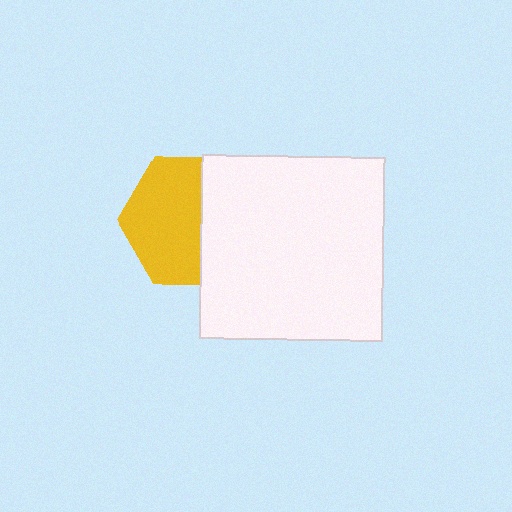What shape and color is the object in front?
The object in front is a white square.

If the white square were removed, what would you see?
You would see the complete yellow hexagon.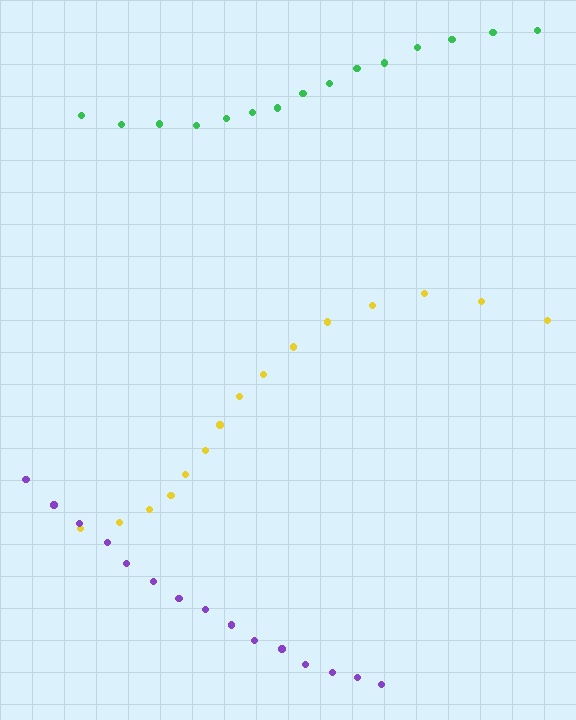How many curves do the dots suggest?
There are 3 distinct paths.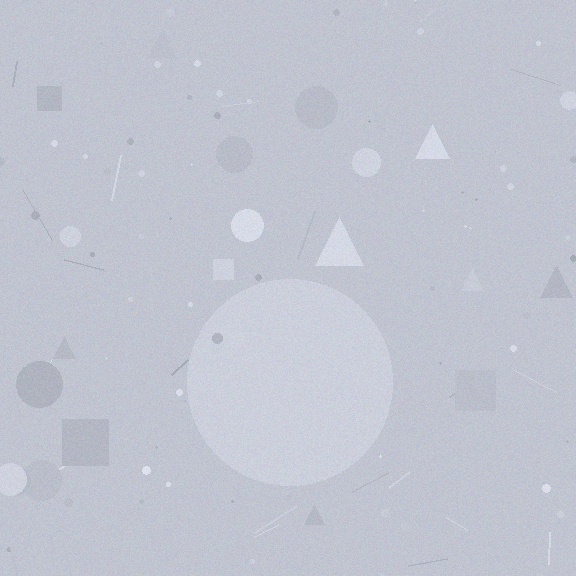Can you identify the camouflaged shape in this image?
The camouflaged shape is a circle.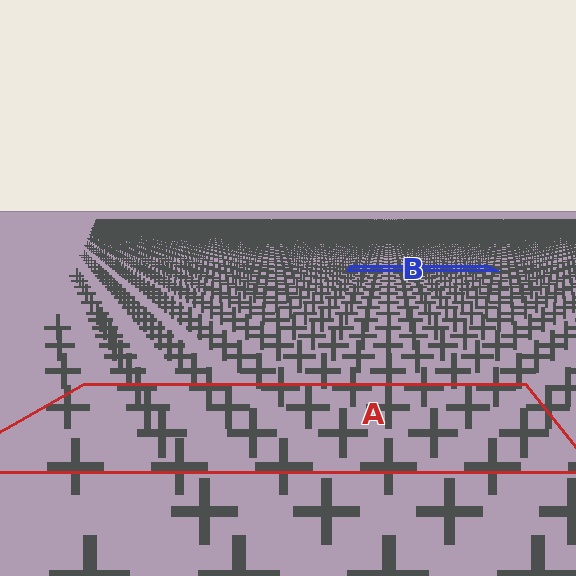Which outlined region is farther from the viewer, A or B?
Region B is farther from the viewer — the texture elements inside it appear smaller and more densely packed.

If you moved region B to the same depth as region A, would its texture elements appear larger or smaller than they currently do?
They would appear larger. At a closer depth, the same texture elements are projected at a bigger on-screen size.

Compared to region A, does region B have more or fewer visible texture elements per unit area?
Region B has more texture elements per unit area — they are packed more densely because it is farther away.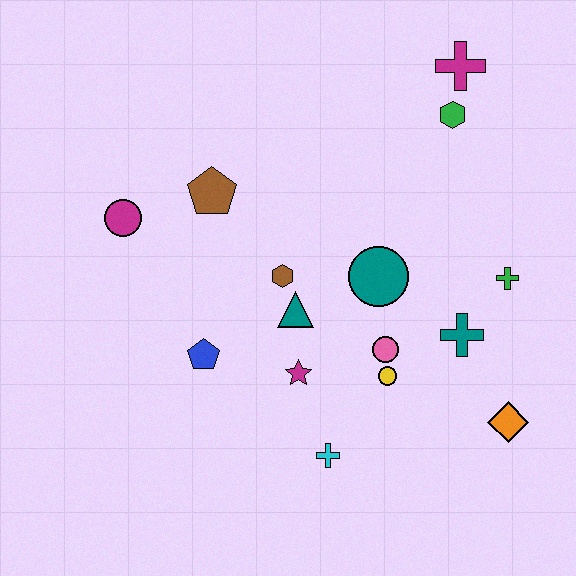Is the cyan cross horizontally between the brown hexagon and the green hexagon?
Yes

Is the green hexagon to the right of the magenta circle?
Yes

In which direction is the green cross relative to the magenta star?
The green cross is to the right of the magenta star.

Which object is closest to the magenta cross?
The green hexagon is closest to the magenta cross.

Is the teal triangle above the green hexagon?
No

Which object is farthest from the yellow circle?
The magenta cross is farthest from the yellow circle.